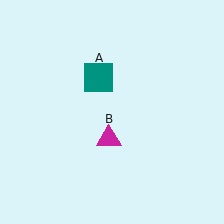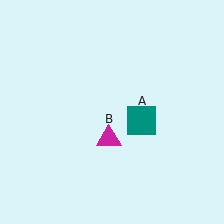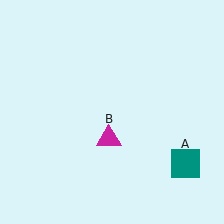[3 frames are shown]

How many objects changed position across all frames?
1 object changed position: teal square (object A).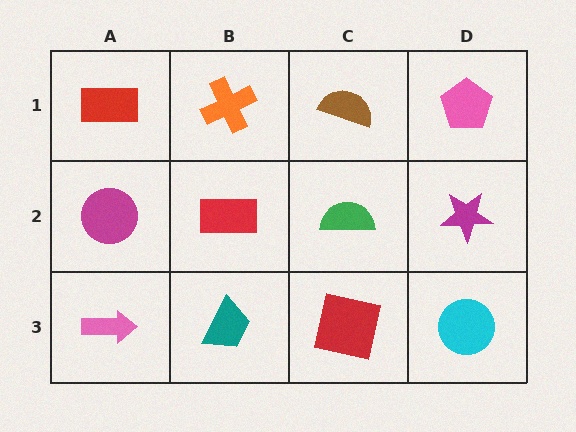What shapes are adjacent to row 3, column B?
A red rectangle (row 2, column B), a pink arrow (row 3, column A), a red square (row 3, column C).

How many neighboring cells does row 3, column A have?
2.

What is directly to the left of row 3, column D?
A red square.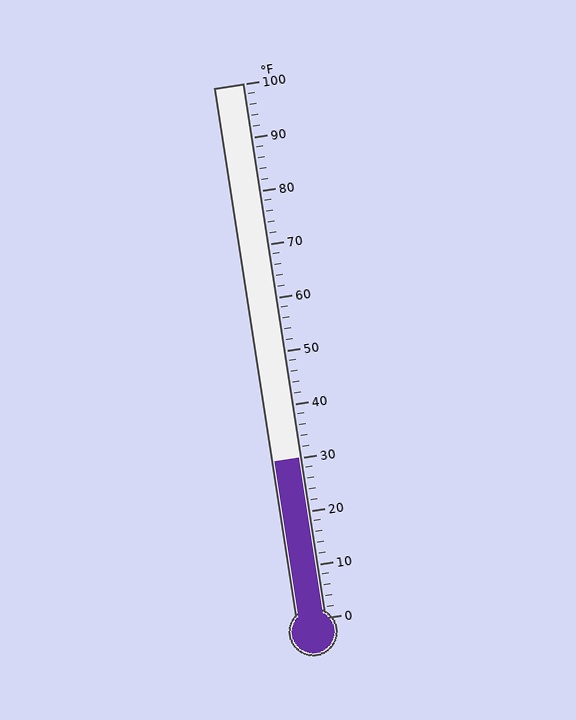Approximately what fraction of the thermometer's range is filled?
The thermometer is filled to approximately 30% of its range.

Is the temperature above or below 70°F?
The temperature is below 70°F.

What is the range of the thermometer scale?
The thermometer scale ranges from 0°F to 100°F.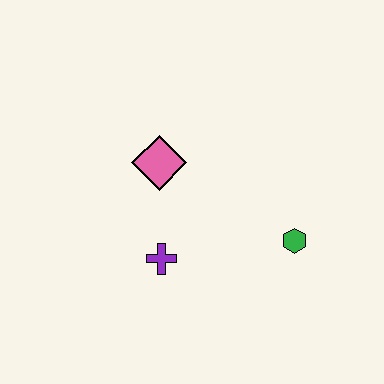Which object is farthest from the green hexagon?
The pink diamond is farthest from the green hexagon.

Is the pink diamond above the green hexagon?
Yes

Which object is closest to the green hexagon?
The purple cross is closest to the green hexagon.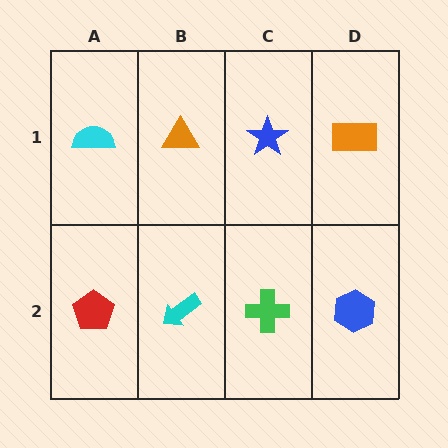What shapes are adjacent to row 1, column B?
A cyan arrow (row 2, column B), a cyan semicircle (row 1, column A), a blue star (row 1, column C).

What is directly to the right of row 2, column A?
A cyan arrow.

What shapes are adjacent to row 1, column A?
A red pentagon (row 2, column A), an orange triangle (row 1, column B).